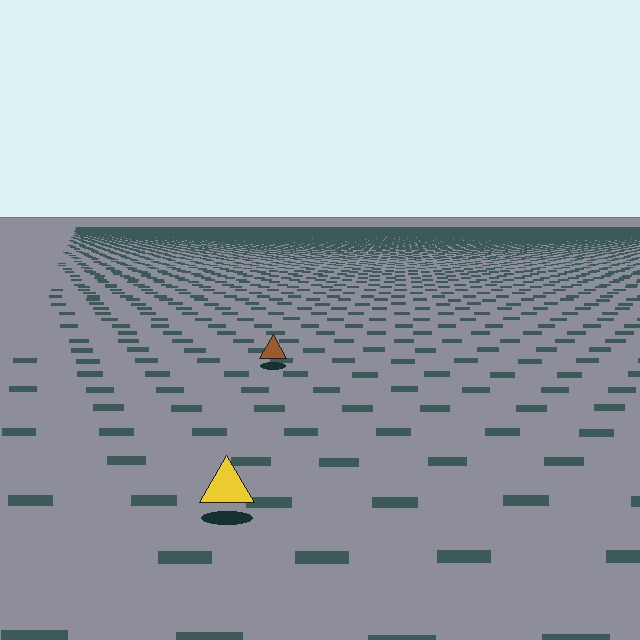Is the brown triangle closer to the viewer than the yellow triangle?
No. The yellow triangle is closer — you can tell from the texture gradient: the ground texture is coarser near it.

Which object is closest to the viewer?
The yellow triangle is closest. The texture marks near it are larger and more spread out.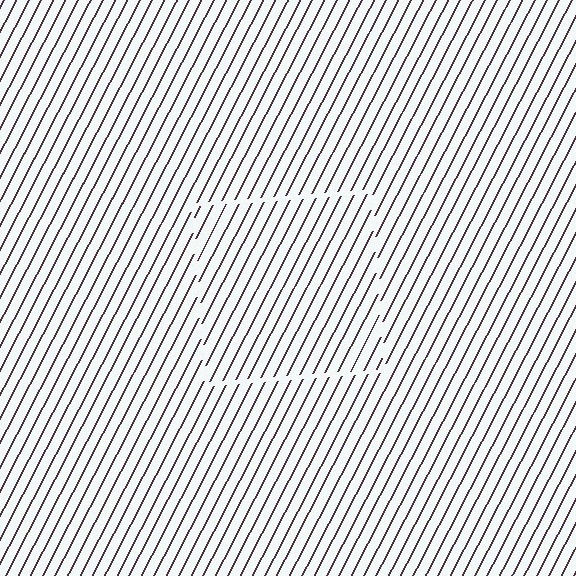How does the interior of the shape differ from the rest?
The interior of the shape contains the same grating, shifted by half a period — the contour is defined by the phase discontinuity where line-ends from the inner and outer gratings abut.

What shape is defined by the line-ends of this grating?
An illusory square. The interior of the shape contains the same grating, shifted by half a period — the contour is defined by the phase discontinuity where line-ends from the inner and outer gratings abut.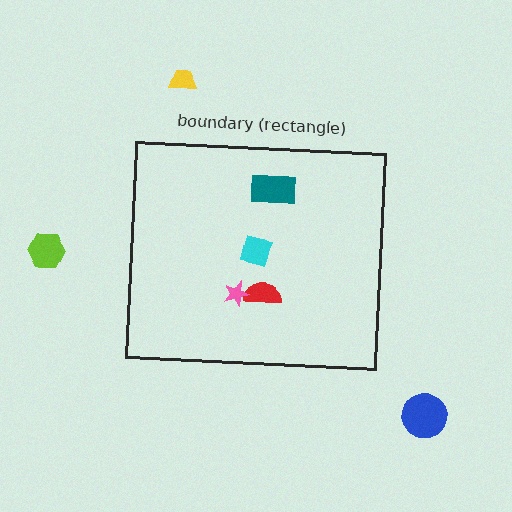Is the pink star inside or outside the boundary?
Inside.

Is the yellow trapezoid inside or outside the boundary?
Outside.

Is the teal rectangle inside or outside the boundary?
Inside.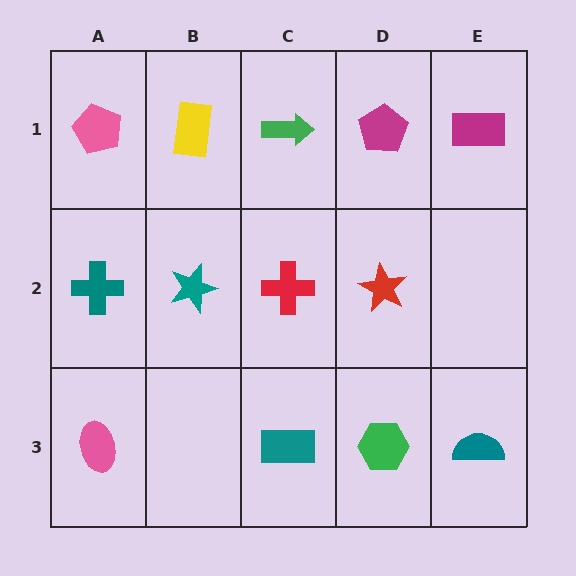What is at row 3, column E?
A teal semicircle.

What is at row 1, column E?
A magenta rectangle.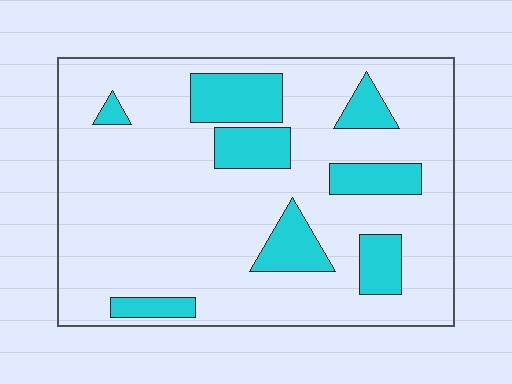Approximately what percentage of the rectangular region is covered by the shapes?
Approximately 20%.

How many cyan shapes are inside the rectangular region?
8.